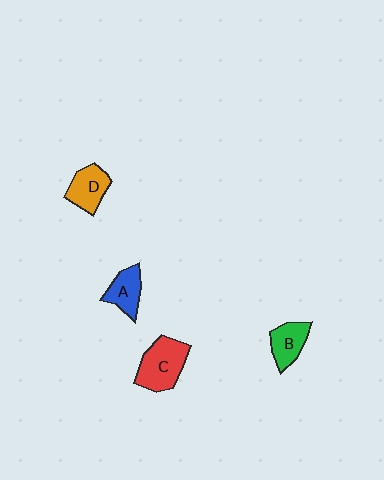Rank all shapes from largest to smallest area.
From largest to smallest: C (red), D (orange), B (green), A (blue).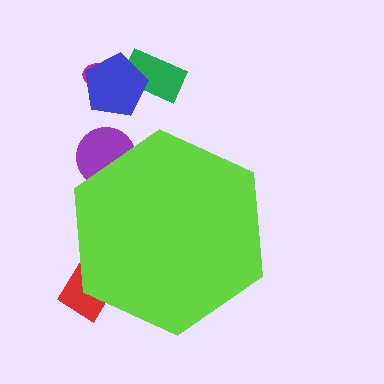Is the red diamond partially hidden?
Yes, the red diamond is partially hidden behind the lime hexagon.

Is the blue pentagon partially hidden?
No, the blue pentagon is fully visible.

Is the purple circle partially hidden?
Yes, the purple circle is partially hidden behind the lime hexagon.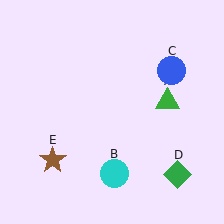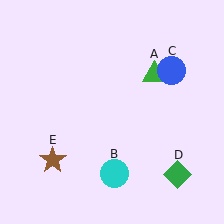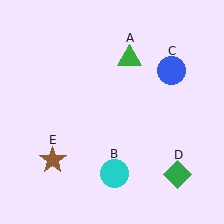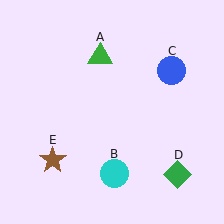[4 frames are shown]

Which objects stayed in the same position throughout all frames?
Cyan circle (object B) and blue circle (object C) and green diamond (object D) and brown star (object E) remained stationary.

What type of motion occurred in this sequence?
The green triangle (object A) rotated counterclockwise around the center of the scene.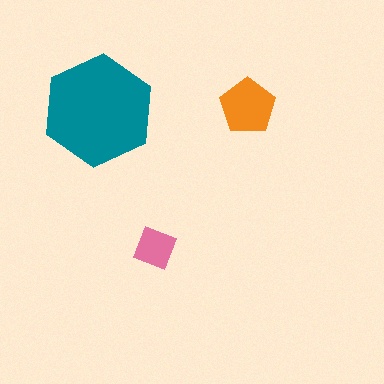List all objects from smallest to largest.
The pink diamond, the orange pentagon, the teal hexagon.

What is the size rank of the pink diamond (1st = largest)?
3rd.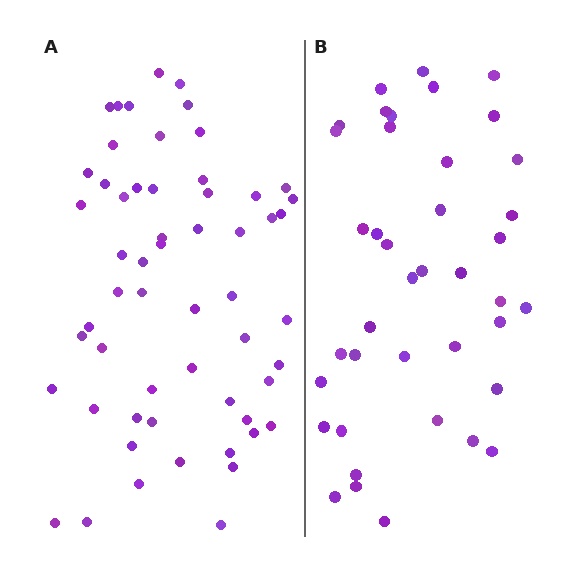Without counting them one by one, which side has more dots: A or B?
Region A (the left region) has more dots.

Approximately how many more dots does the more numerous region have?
Region A has approximately 15 more dots than region B.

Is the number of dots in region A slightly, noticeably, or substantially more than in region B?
Region A has noticeably more, but not dramatically so. The ratio is roughly 1.4 to 1.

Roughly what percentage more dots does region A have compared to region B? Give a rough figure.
About 40% more.